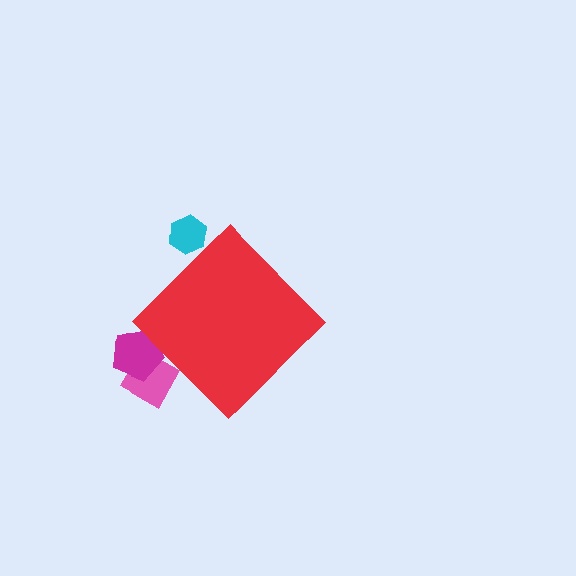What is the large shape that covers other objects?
A red diamond.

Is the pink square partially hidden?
Yes, the pink square is partially hidden behind the red diamond.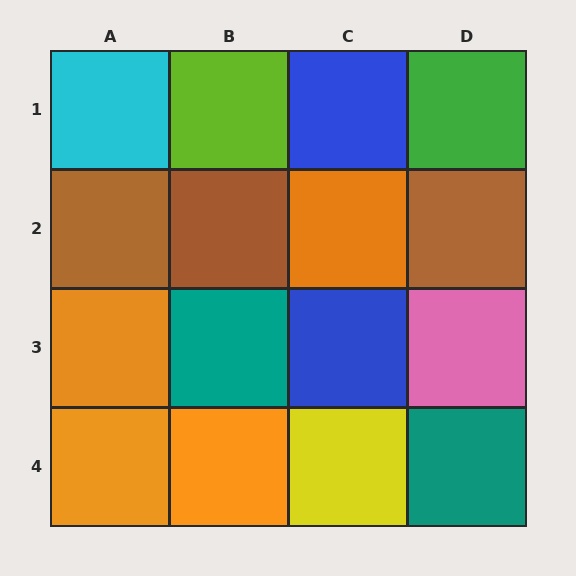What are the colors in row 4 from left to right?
Orange, orange, yellow, teal.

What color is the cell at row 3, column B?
Teal.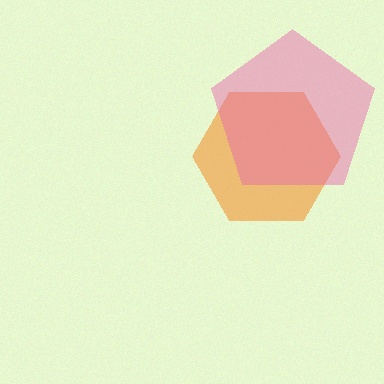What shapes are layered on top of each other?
The layered shapes are: an orange hexagon, a pink pentagon.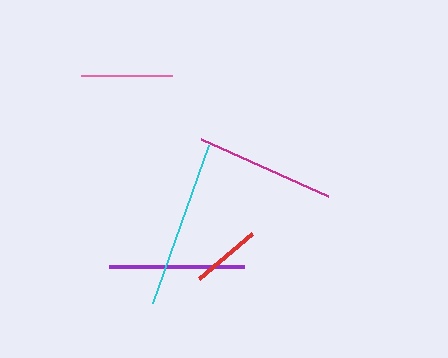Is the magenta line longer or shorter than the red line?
The magenta line is longer than the red line.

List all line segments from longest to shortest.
From longest to shortest: cyan, magenta, purple, pink, red.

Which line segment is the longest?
The cyan line is the longest at approximately 167 pixels.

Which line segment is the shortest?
The red line is the shortest at approximately 69 pixels.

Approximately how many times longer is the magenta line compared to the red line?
The magenta line is approximately 2.0 times the length of the red line.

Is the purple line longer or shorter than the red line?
The purple line is longer than the red line.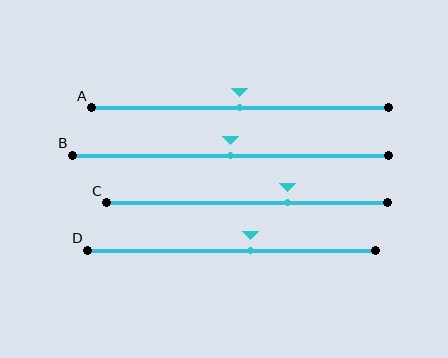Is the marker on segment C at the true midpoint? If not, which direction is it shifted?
No, the marker on segment C is shifted to the right by about 14% of the segment length.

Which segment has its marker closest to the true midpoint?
Segment A has its marker closest to the true midpoint.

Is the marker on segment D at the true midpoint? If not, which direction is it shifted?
No, the marker on segment D is shifted to the right by about 7% of the segment length.